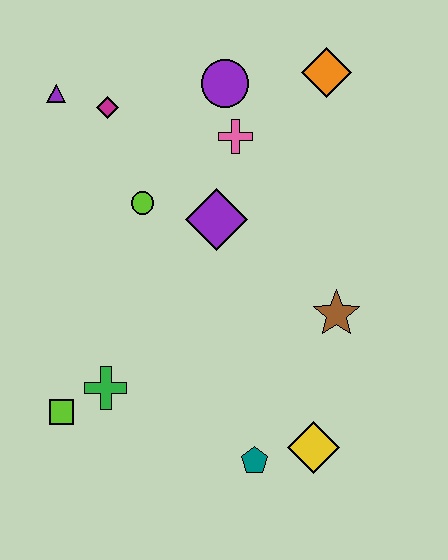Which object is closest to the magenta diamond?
The purple triangle is closest to the magenta diamond.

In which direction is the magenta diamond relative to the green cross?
The magenta diamond is above the green cross.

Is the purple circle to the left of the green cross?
No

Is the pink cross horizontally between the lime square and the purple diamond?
No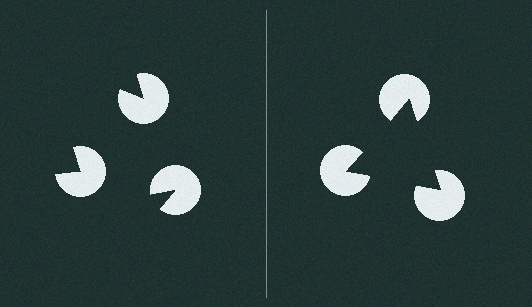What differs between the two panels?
The pac-man discs are positioned identically on both sides; only the wedge orientations differ. On the right they align to a triangle; on the left they are misaligned.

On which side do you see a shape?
An illusory triangle appears on the right side. On the left side the wedge cuts are rotated, so no coherent shape forms.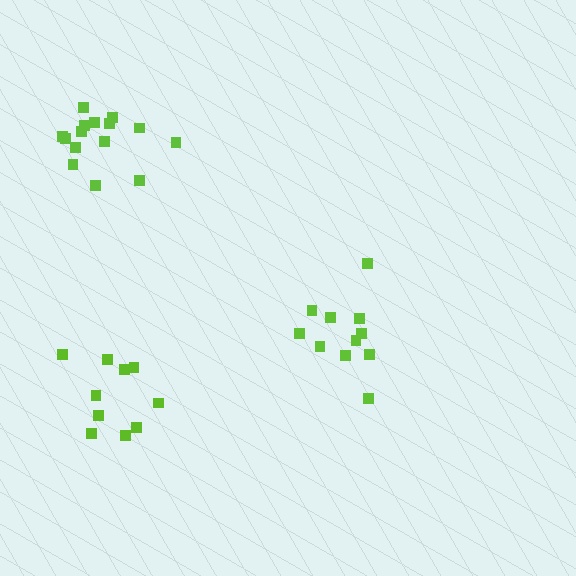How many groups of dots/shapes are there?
There are 3 groups.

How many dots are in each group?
Group 1: 11 dots, Group 2: 10 dots, Group 3: 15 dots (36 total).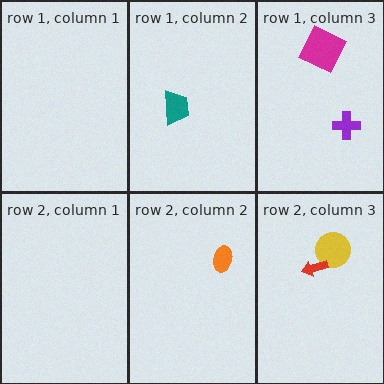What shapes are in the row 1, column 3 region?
The magenta square, the purple cross.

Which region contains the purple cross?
The row 1, column 3 region.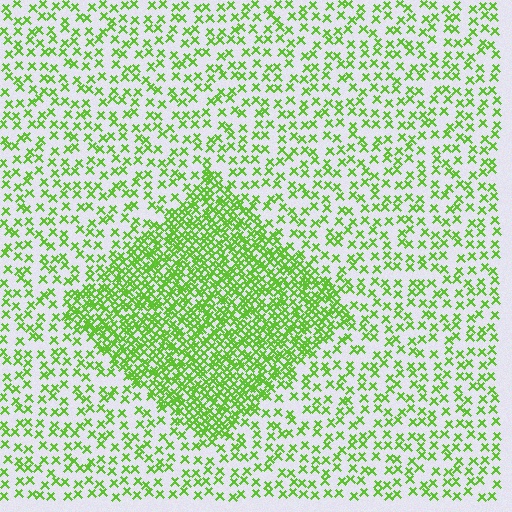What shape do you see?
I see a diamond.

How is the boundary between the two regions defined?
The boundary is defined by a change in element density (approximately 2.6x ratio). All elements are the same color, size, and shape.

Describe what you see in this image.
The image contains small lime elements arranged at two different densities. A diamond-shaped region is visible where the elements are more densely packed than the surrounding area.